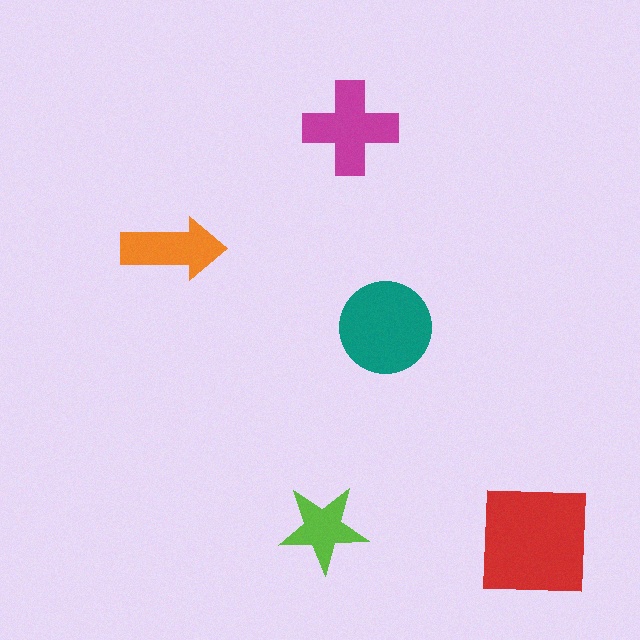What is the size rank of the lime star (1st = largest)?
5th.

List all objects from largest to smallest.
The red square, the teal circle, the magenta cross, the orange arrow, the lime star.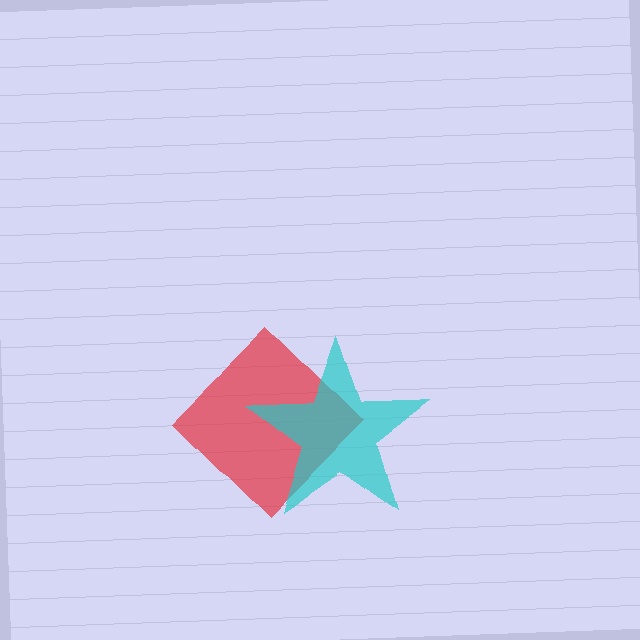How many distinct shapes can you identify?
There are 2 distinct shapes: a red diamond, a cyan star.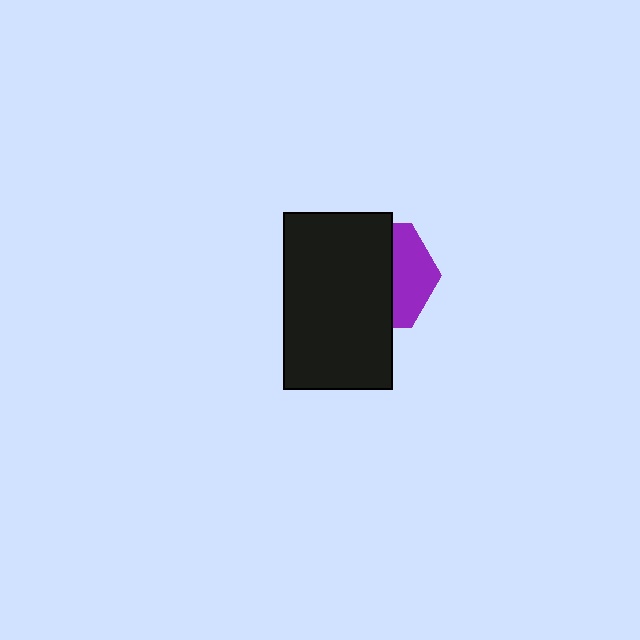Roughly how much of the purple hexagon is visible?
A small part of it is visible (roughly 37%).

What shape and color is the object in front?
The object in front is a black rectangle.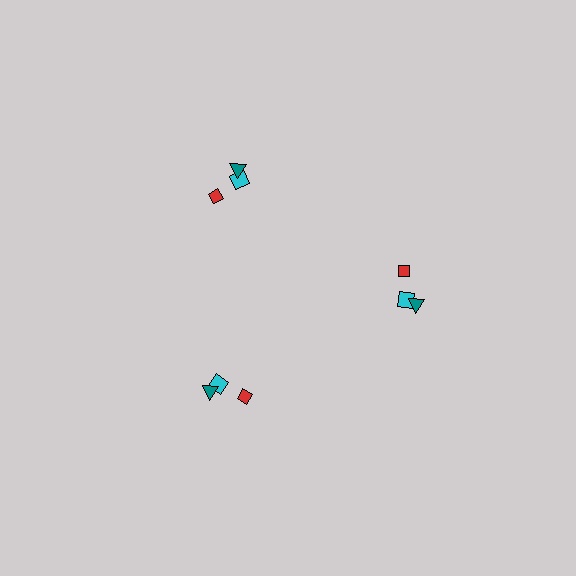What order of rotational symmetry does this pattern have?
This pattern has 3-fold rotational symmetry.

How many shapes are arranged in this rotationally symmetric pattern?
There are 9 shapes, arranged in 3 groups of 3.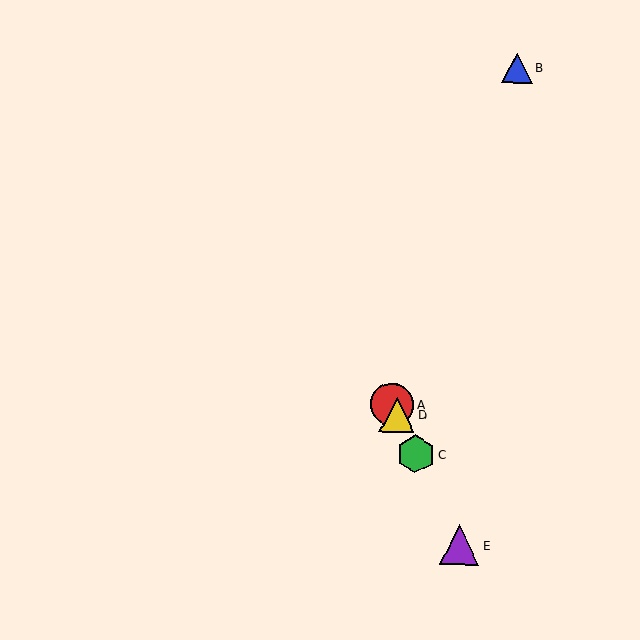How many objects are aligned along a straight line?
4 objects (A, C, D, E) are aligned along a straight line.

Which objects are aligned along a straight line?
Objects A, C, D, E are aligned along a straight line.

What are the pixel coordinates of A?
Object A is at (392, 405).